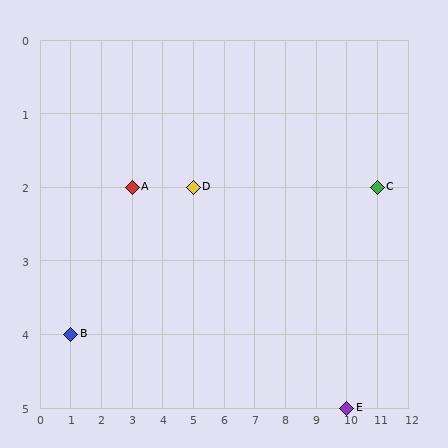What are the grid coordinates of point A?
Point A is at grid coordinates (3, 2).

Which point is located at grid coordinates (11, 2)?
Point C is at (11, 2).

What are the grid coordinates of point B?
Point B is at grid coordinates (1, 4).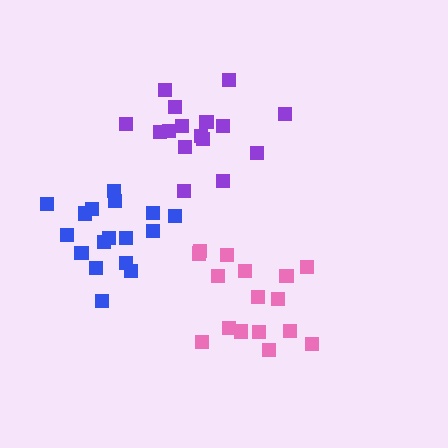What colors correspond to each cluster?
The clusters are colored: blue, pink, purple.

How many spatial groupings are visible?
There are 3 spatial groupings.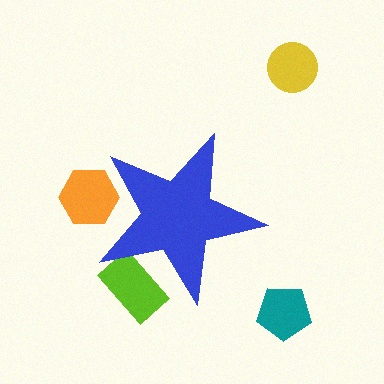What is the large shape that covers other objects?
A blue star.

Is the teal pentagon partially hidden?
No, the teal pentagon is fully visible.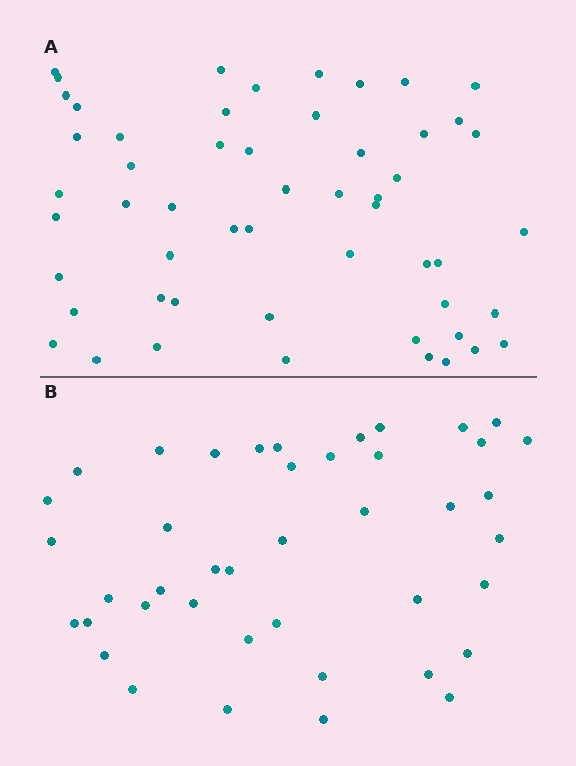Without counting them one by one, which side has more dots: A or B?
Region A (the top region) has more dots.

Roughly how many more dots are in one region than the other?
Region A has roughly 12 or so more dots than region B.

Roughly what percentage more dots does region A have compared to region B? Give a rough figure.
About 30% more.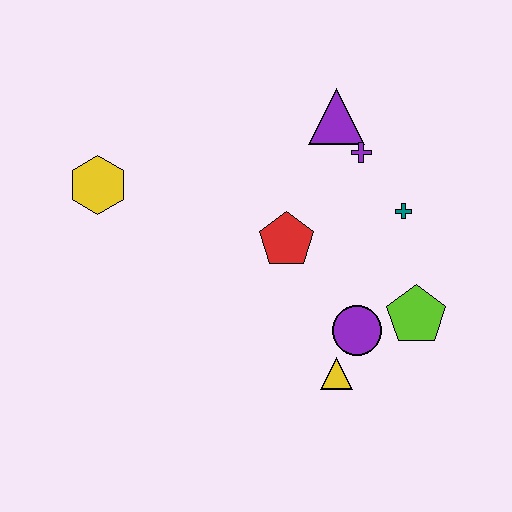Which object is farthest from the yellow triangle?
The yellow hexagon is farthest from the yellow triangle.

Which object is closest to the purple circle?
The yellow triangle is closest to the purple circle.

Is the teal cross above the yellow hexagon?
No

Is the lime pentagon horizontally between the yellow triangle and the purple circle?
No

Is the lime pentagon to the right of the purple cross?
Yes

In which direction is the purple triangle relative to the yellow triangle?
The purple triangle is above the yellow triangle.